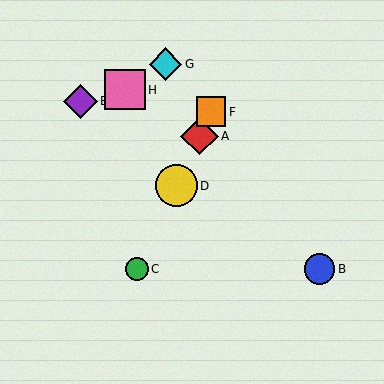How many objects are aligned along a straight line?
4 objects (A, C, D, F) are aligned along a straight line.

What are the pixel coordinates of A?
Object A is at (199, 136).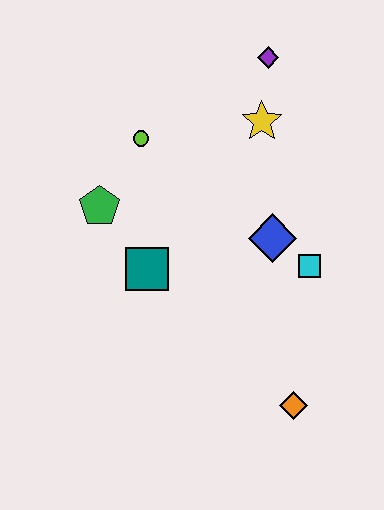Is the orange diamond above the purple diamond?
No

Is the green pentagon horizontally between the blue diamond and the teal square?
No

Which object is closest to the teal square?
The green pentagon is closest to the teal square.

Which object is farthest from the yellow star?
The orange diamond is farthest from the yellow star.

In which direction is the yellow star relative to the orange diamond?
The yellow star is above the orange diamond.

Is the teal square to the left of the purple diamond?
Yes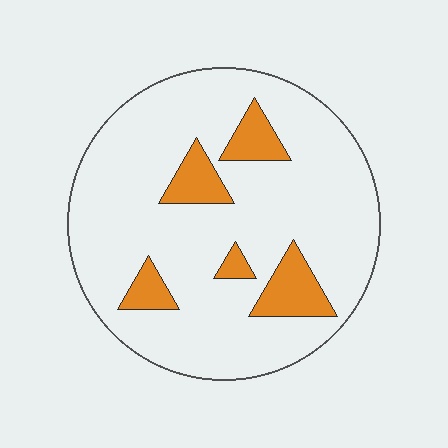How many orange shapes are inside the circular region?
5.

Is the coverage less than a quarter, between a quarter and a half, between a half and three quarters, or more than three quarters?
Less than a quarter.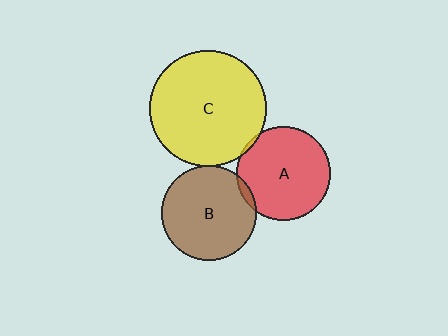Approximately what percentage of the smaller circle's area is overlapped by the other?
Approximately 5%.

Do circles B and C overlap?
Yes.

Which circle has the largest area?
Circle C (yellow).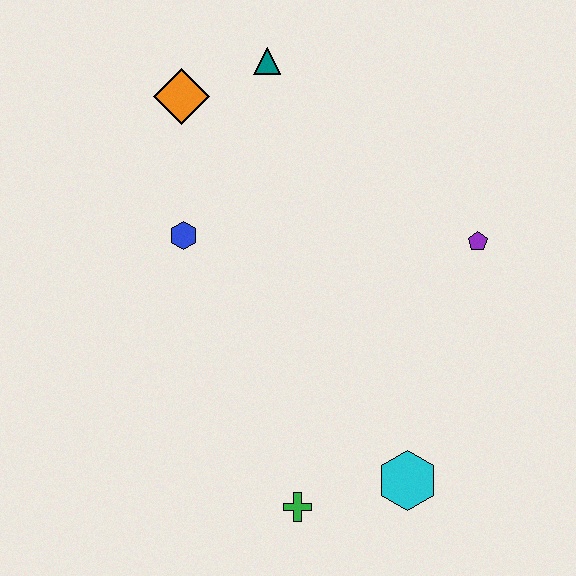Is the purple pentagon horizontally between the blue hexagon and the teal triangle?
No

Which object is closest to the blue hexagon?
The orange diamond is closest to the blue hexagon.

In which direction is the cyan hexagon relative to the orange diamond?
The cyan hexagon is below the orange diamond.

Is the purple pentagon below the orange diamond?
Yes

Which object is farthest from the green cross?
The teal triangle is farthest from the green cross.